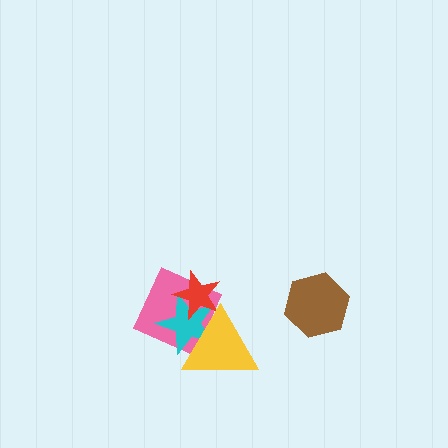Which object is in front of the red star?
The yellow triangle is in front of the red star.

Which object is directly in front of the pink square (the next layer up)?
The cyan star is directly in front of the pink square.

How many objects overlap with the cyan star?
3 objects overlap with the cyan star.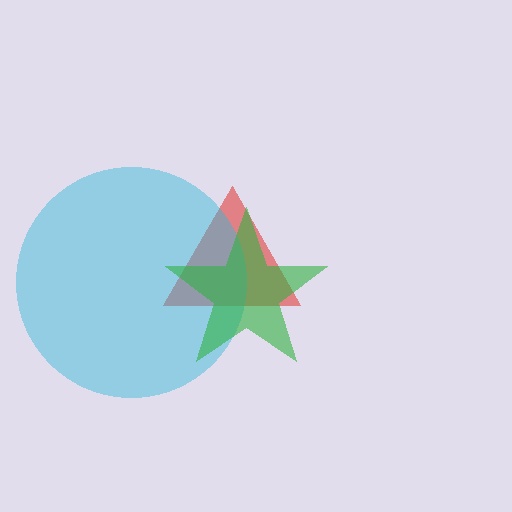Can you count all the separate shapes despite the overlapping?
Yes, there are 3 separate shapes.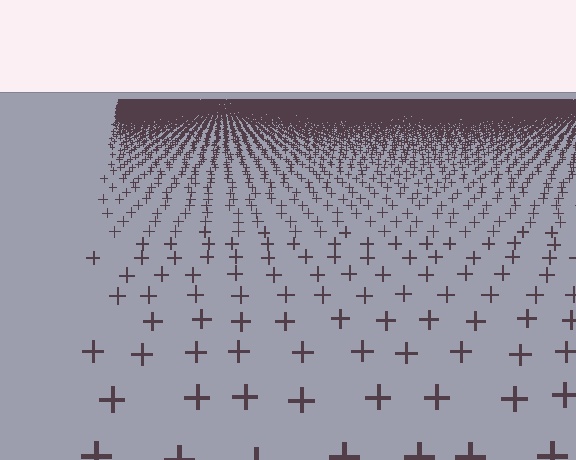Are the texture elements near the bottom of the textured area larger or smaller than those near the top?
Larger. Near the bottom, elements are closer to the viewer and appear at a bigger on-screen size.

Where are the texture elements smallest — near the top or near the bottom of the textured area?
Near the top.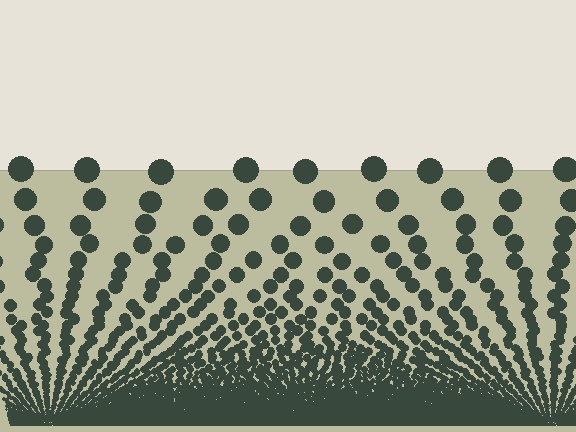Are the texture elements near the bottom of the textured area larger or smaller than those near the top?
Smaller. The gradient is inverted — elements near the bottom are smaller and denser.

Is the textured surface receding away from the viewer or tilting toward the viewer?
The surface appears to tilt toward the viewer. Texture elements get larger and sparser toward the top.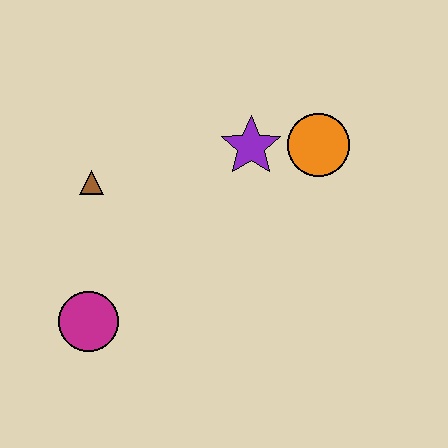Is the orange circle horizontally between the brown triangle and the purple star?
No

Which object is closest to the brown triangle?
The magenta circle is closest to the brown triangle.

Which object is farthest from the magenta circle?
The orange circle is farthest from the magenta circle.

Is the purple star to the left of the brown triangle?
No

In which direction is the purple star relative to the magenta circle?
The purple star is above the magenta circle.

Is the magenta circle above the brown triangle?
No